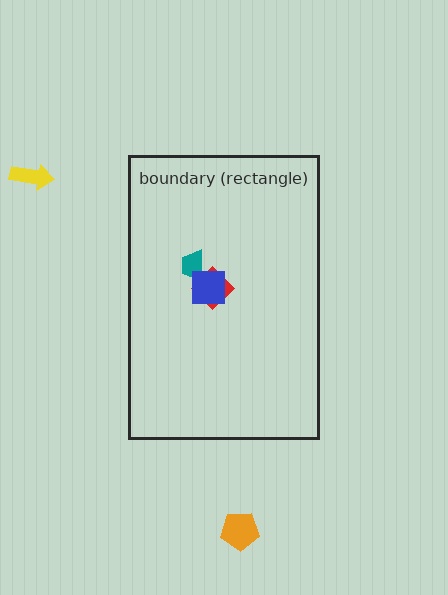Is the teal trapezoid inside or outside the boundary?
Inside.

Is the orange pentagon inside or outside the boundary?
Outside.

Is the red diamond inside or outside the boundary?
Inside.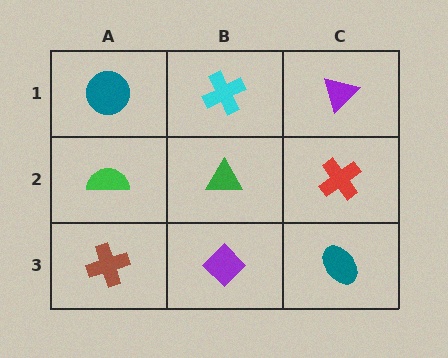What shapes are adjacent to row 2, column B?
A cyan cross (row 1, column B), a purple diamond (row 3, column B), a green semicircle (row 2, column A), a red cross (row 2, column C).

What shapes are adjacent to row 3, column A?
A green semicircle (row 2, column A), a purple diamond (row 3, column B).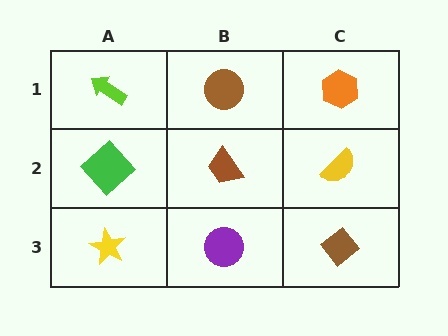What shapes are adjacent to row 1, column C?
A yellow semicircle (row 2, column C), a brown circle (row 1, column B).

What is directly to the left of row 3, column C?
A purple circle.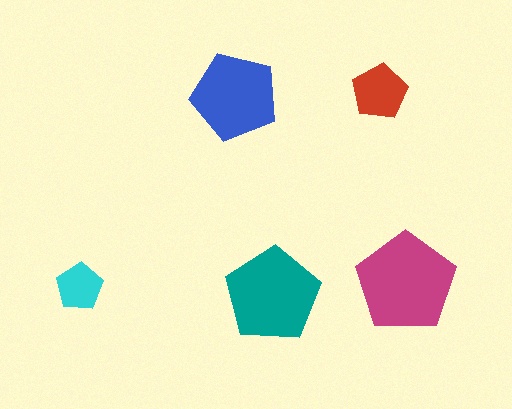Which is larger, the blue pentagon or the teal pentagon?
The teal one.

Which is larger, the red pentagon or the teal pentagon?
The teal one.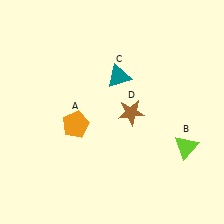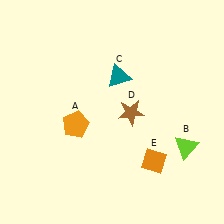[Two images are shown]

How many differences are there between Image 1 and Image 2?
There is 1 difference between the two images.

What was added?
An orange diamond (E) was added in Image 2.